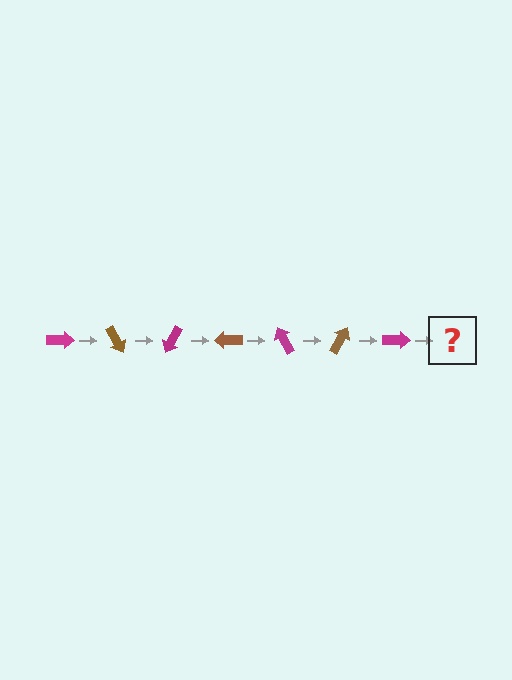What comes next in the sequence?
The next element should be a brown arrow, rotated 420 degrees from the start.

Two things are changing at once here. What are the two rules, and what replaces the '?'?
The two rules are that it rotates 60 degrees each step and the color cycles through magenta and brown. The '?' should be a brown arrow, rotated 420 degrees from the start.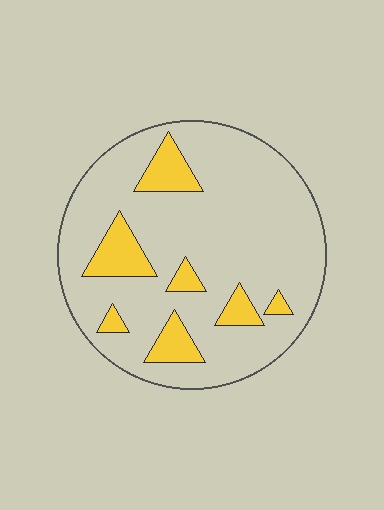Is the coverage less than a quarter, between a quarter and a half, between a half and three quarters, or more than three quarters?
Less than a quarter.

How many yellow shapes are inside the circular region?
7.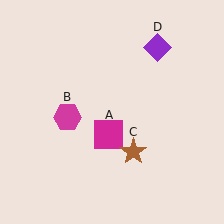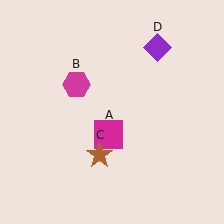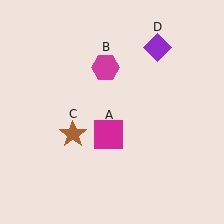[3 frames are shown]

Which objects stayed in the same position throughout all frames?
Magenta square (object A) and purple diamond (object D) remained stationary.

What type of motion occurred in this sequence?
The magenta hexagon (object B), brown star (object C) rotated clockwise around the center of the scene.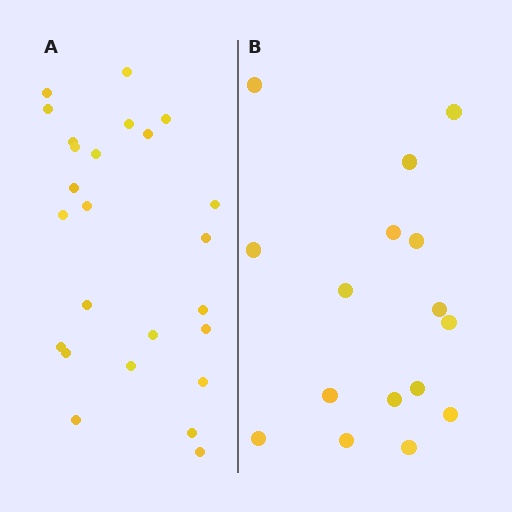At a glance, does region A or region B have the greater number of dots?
Region A (the left region) has more dots.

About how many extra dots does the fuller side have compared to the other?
Region A has roughly 8 or so more dots than region B.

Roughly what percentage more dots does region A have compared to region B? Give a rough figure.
About 55% more.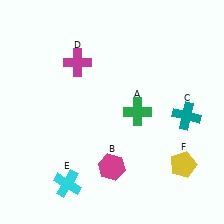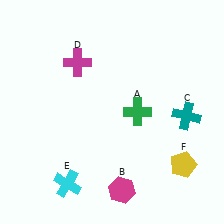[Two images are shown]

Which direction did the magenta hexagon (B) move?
The magenta hexagon (B) moved down.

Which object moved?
The magenta hexagon (B) moved down.